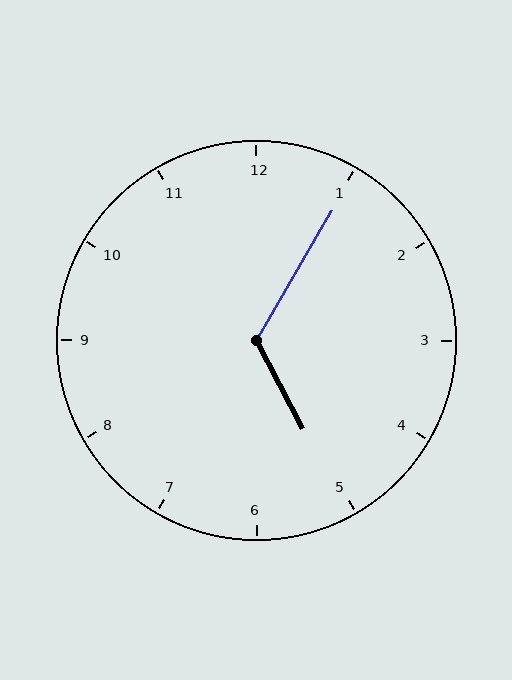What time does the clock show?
5:05.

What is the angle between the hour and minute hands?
Approximately 122 degrees.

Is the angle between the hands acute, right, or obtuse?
It is obtuse.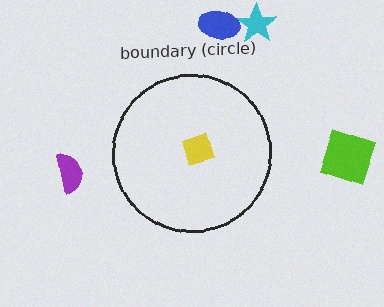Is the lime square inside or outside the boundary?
Outside.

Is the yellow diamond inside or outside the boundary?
Inside.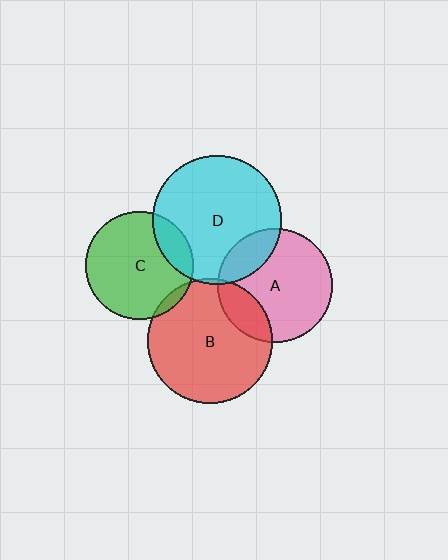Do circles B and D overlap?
Yes.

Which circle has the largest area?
Circle D (cyan).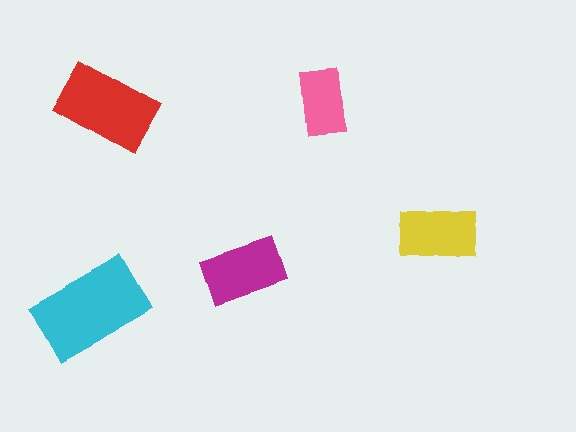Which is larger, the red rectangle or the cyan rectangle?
The cyan one.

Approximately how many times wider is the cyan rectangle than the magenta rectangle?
About 1.5 times wider.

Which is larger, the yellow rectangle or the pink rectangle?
The yellow one.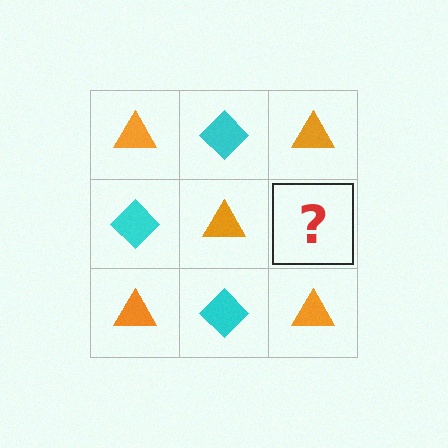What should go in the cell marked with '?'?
The missing cell should contain a cyan diamond.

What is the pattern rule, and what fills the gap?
The rule is that it alternates orange triangle and cyan diamond in a checkerboard pattern. The gap should be filled with a cyan diamond.